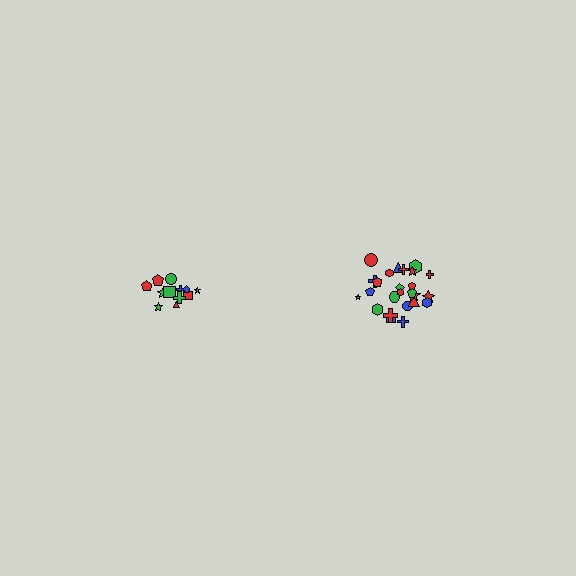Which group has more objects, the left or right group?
The right group.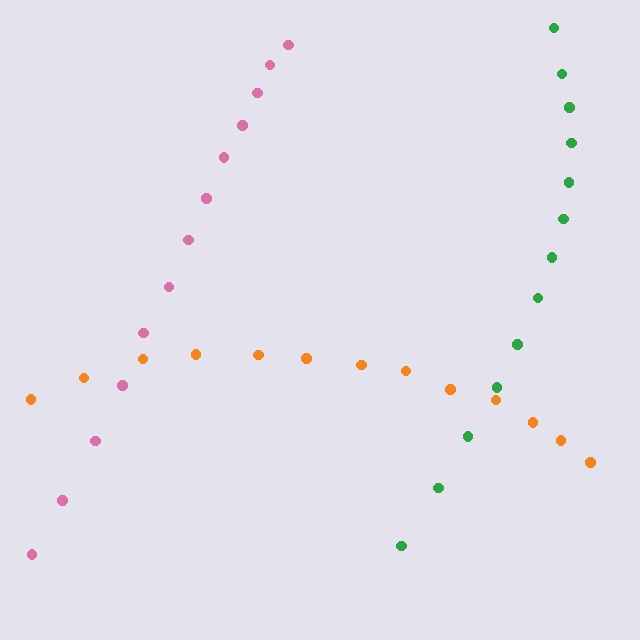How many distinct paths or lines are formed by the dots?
There are 3 distinct paths.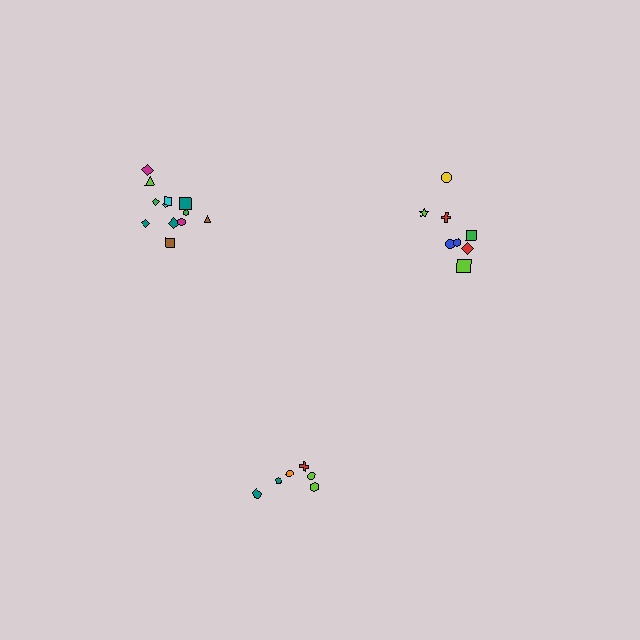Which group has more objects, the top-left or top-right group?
The top-left group.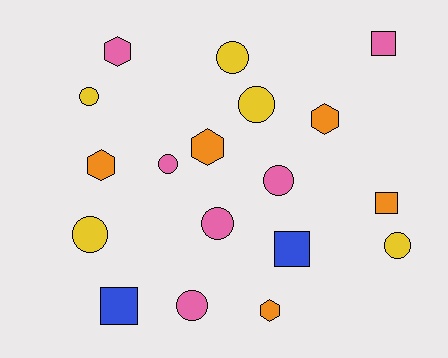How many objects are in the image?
There are 18 objects.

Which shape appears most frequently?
Circle, with 9 objects.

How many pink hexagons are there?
There is 1 pink hexagon.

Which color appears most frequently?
Pink, with 6 objects.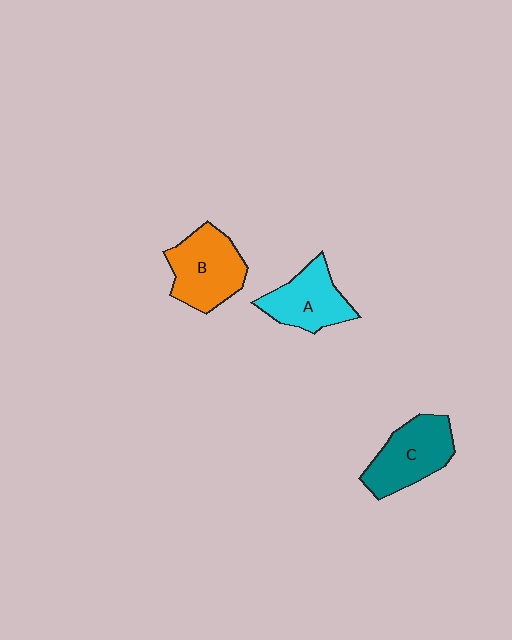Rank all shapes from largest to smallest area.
From largest to smallest: B (orange), C (teal), A (cyan).